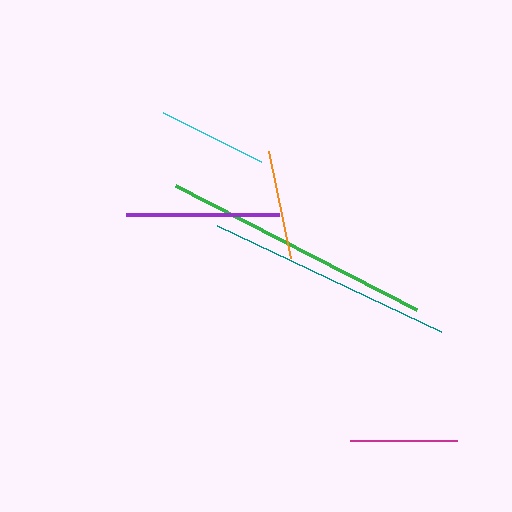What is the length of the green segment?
The green segment is approximately 271 pixels long.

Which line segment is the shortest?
The magenta line is the shortest at approximately 107 pixels.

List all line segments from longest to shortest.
From longest to shortest: green, teal, purple, cyan, orange, magenta.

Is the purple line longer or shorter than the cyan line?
The purple line is longer than the cyan line.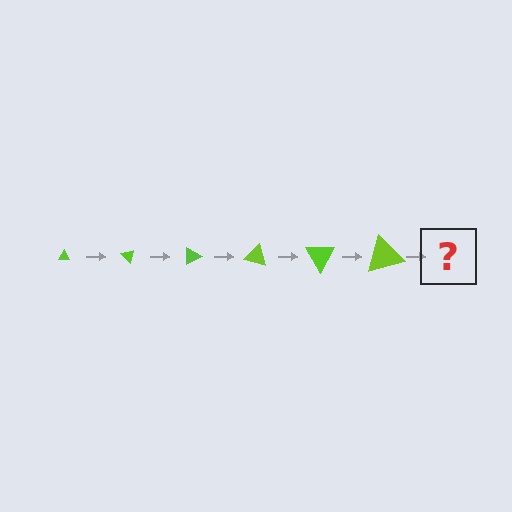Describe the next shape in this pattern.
It should be a triangle, larger than the previous one and rotated 270 degrees from the start.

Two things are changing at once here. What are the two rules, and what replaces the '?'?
The two rules are that the triangle grows larger each step and it rotates 45 degrees each step. The '?' should be a triangle, larger than the previous one and rotated 270 degrees from the start.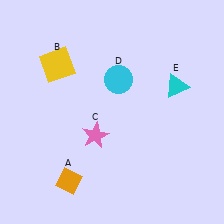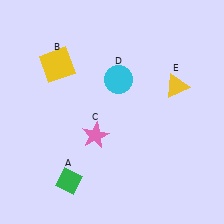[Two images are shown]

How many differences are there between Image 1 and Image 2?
There are 2 differences between the two images.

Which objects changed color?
A changed from orange to green. E changed from cyan to yellow.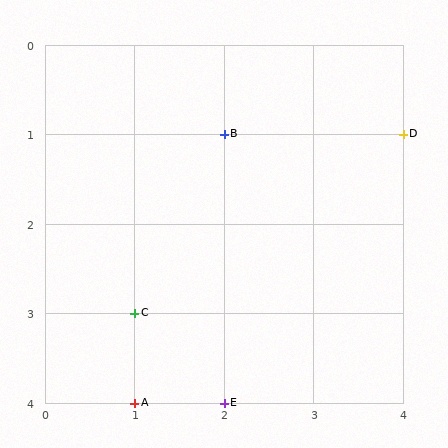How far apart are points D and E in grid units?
Points D and E are 2 columns and 3 rows apart (about 3.6 grid units diagonally).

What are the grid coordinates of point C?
Point C is at grid coordinates (1, 3).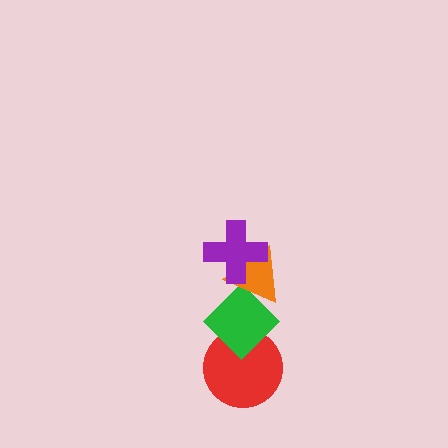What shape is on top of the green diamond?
The orange triangle is on top of the green diamond.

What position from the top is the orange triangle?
The orange triangle is 2nd from the top.